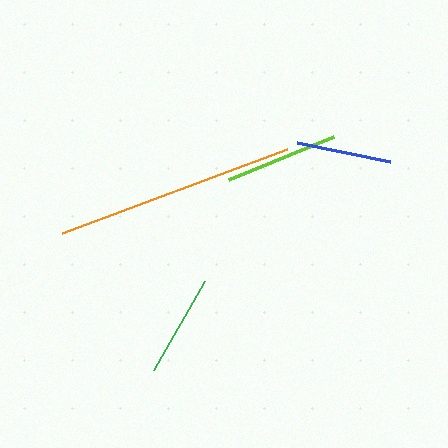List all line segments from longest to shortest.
From longest to shortest: orange, lime, green, blue.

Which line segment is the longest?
The orange line is the longest at approximately 240 pixels.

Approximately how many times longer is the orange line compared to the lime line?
The orange line is approximately 2.1 times the length of the lime line.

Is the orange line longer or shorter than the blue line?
The orange line is longer than the blue line.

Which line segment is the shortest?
The blue line is the shortest at approximately 95 pixels.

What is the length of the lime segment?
The lime segment is approximately 114 pixels long.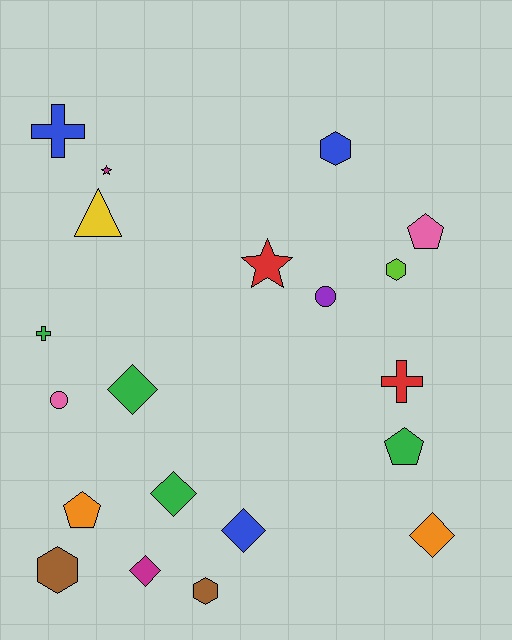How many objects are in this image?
There are 20 objects.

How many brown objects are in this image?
There are 2 brown objects.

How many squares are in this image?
There are no squares.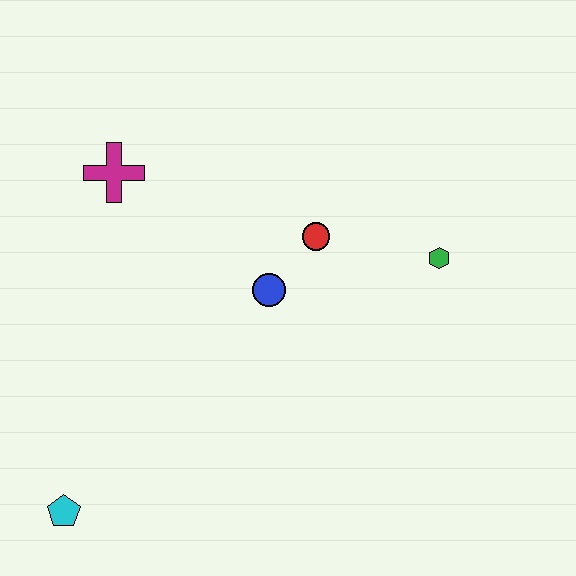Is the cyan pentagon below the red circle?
Yes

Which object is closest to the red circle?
The blue circle is closest to the red circle.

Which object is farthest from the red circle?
The cyan pentagon is farthest from the red circle.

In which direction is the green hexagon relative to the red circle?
The green hexagon is to the right of the red circle.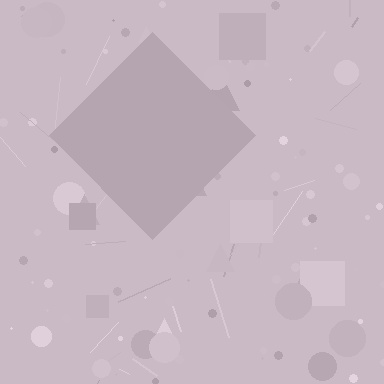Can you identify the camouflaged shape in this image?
The camouflaged shape is a diamond.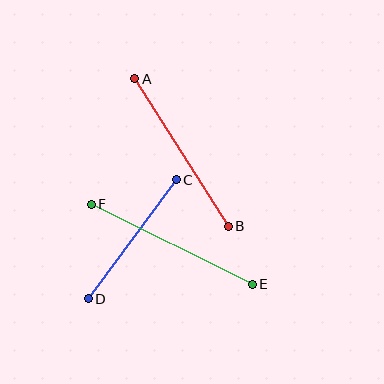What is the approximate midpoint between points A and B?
The midpoint is at approximately (181, 152) pixels.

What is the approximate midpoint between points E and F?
The midpoint is at approximately (172, 244) pixels.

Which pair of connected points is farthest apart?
Points E and F are farthest apart.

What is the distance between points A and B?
The distance is approximately 175 pixels.